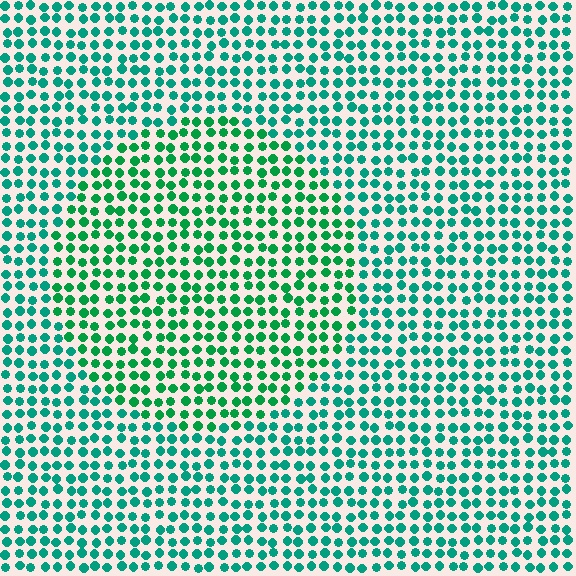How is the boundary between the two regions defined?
The boundary is defined purely by a slight shift in hue (about 25 degrees). Spacing, size, and orientation are identical on both sides.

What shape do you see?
I see a circle.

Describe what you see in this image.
The image is filled with small teal elements in a uniform arrangement. A circle-shaped region is visible where the elements are tinted to a slightly different hue, forming a subtle color boundary.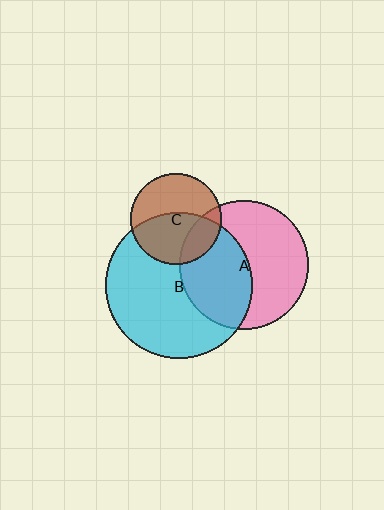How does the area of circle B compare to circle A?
Approximately 1.3 times.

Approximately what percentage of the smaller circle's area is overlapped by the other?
Approximately 50%.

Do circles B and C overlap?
Yes.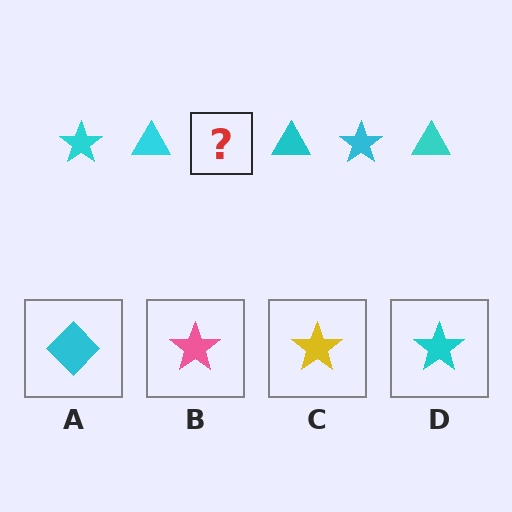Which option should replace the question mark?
Option D.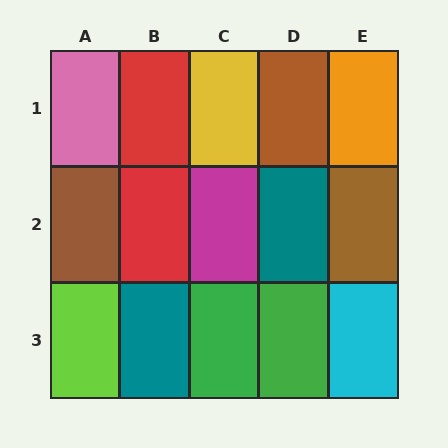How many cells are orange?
1 cell is orange.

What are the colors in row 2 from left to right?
Brown, red, magenta, teal, brown.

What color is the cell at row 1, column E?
Orange.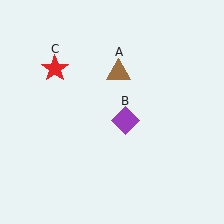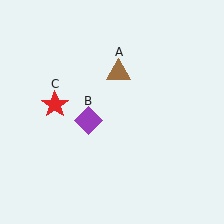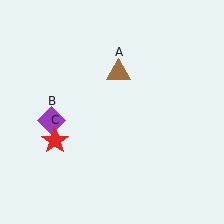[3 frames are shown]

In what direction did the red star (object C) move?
The red star (object C) moved down.